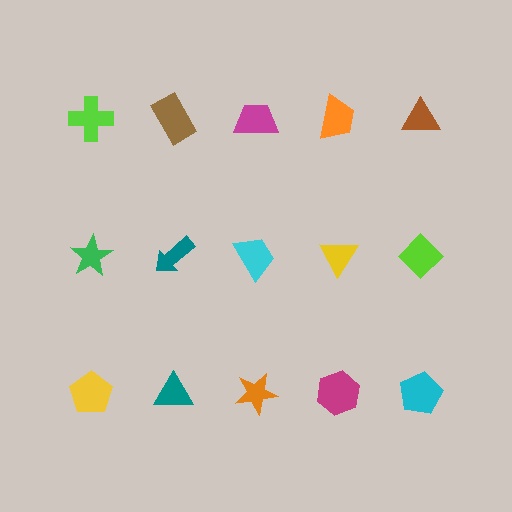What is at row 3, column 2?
A teal triangle.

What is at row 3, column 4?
A magenta hexagon.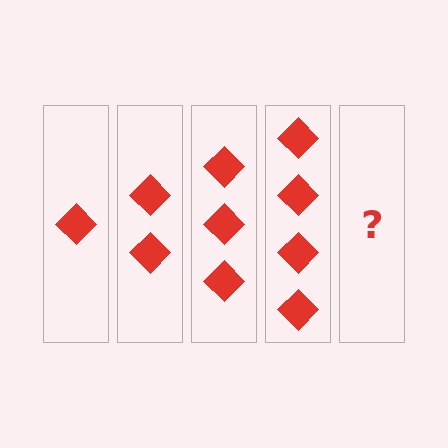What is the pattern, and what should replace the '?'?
The pattern is that each step adds one more diamond. The '?' should be 5 diamonds.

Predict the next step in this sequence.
The next step is 5 diamonds.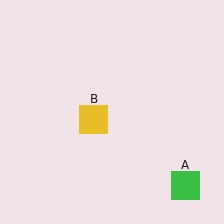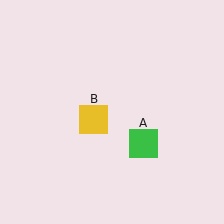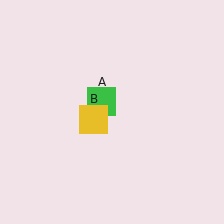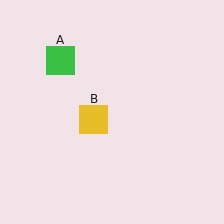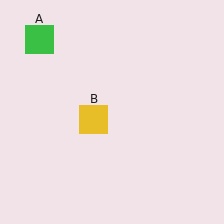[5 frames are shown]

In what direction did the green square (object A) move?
The green square (object A) moved up and to the left.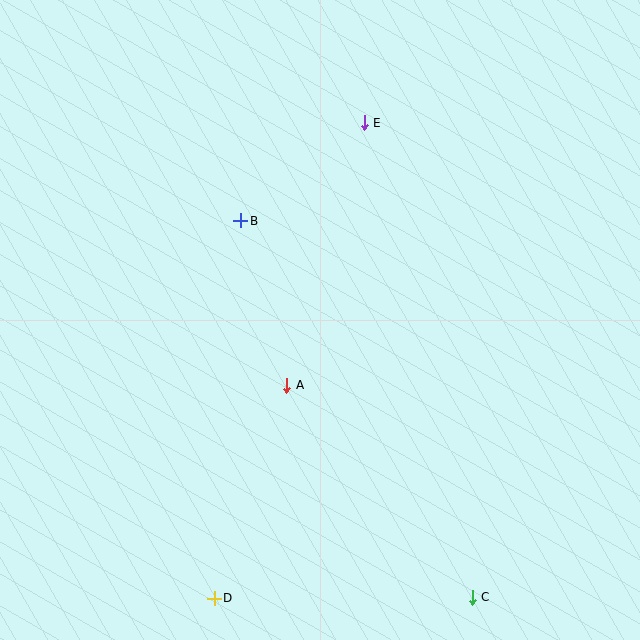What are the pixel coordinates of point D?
Point D is at (214, 598).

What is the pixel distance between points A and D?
The distance between A and D is 225 pixels.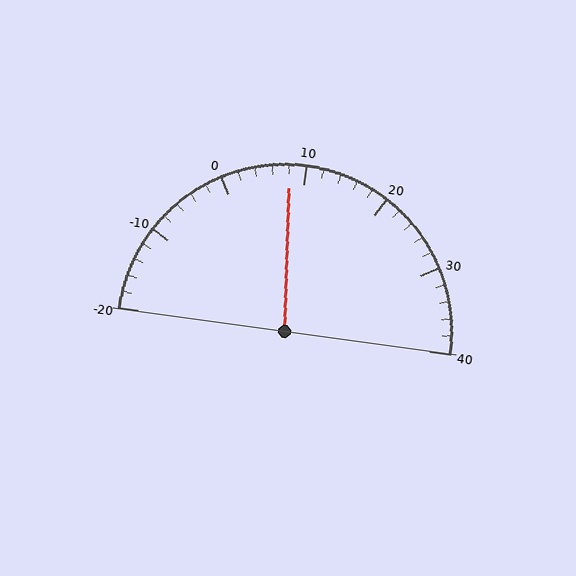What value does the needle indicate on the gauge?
The needle indicates approximately 8.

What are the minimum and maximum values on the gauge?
The gauge ranges from -20 to 40.